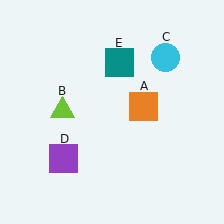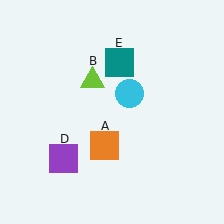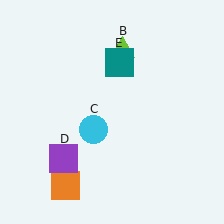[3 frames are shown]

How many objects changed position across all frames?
3 objects changed position: orange square (object A), lime triangle (object B), cyan circle (object C).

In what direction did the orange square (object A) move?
The orange square (object A) moved down and to the left.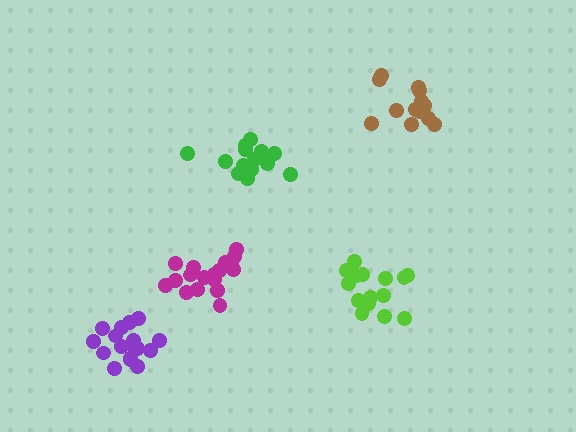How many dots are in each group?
Group 1: 18 dots, Group 2: 13 dots, Group 3: 15 dots, Group 4: 15 dots, Group 5: 17 dots (78 total).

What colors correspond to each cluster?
The clusters are colored: magenta, brown, lime, green, purple.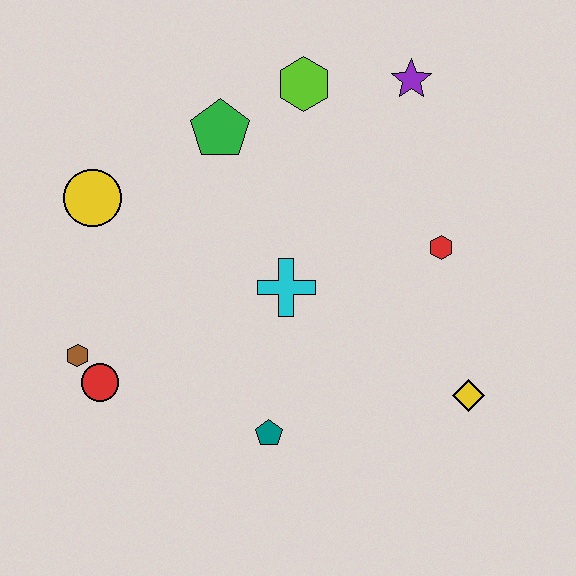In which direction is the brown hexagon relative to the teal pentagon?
The brown hexagon is to the left of the teal pentagon.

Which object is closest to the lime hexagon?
The green pentagon is closest to the lime hexagon.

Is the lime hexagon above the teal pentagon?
Yes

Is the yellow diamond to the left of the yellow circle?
No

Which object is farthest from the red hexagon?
The brown hexagon is farthest from the red hexagon.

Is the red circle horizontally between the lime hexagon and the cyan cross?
No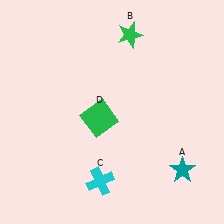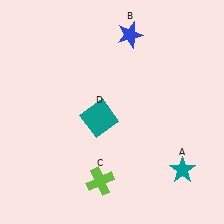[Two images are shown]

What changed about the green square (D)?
In Image 1, D is green. In Image 2, it changed to teal.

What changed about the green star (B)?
In Image 1, B is green. In Image 2, it changed to blue.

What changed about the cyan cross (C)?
In Image 1, C is cyan. In Image 2, it changed to lime.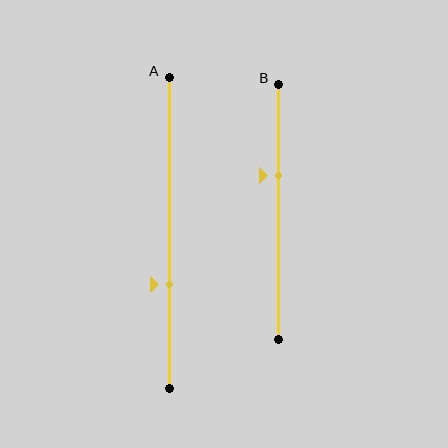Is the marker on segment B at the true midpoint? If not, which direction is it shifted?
No, the marker on segment B is shifted upward by about 14% of the segment length.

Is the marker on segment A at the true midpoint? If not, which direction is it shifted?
No, the marker on segment A is shifted downward by about 17% of the segment length.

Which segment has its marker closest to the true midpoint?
Segment B has its marker closest to the true midpoint.